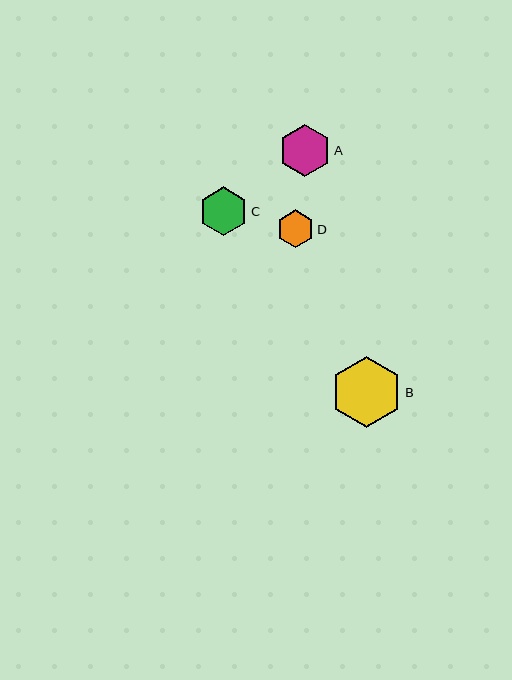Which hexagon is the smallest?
Hexagon D is the smallest with a size of approximately 38 pixels.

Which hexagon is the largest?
Hexagon B is the largest with a size of approximately 72 pixels.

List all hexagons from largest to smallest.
From largest to smallest: B, A, C, D.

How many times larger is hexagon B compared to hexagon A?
Hexagon B is approximately 1.4 times the size of hexagon A.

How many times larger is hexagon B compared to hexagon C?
Hexagon B is approximately 1.5 times the size of hexagon C.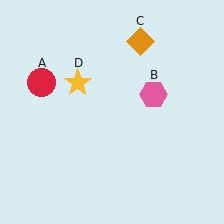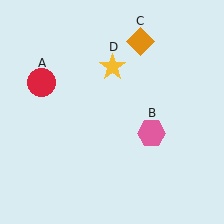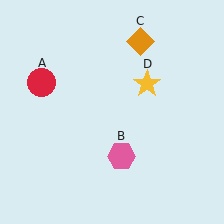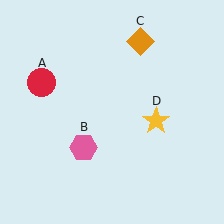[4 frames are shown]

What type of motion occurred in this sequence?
The pink hexagon (object B), yellow star (object D) rotated clockwise around the center of the scene.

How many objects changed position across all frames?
2 objects changed position: pink hexagon (object B), yellow star (object D).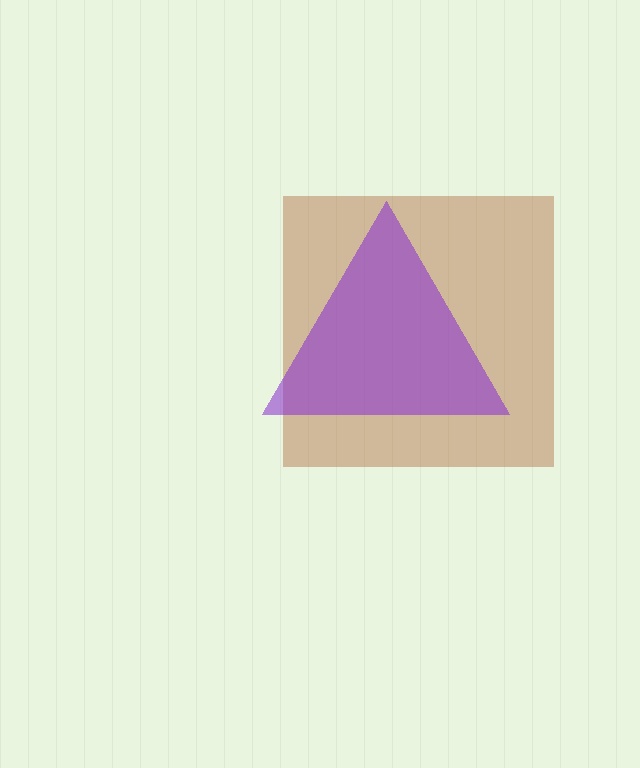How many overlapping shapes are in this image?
There are 2 overlapping shapes in the image.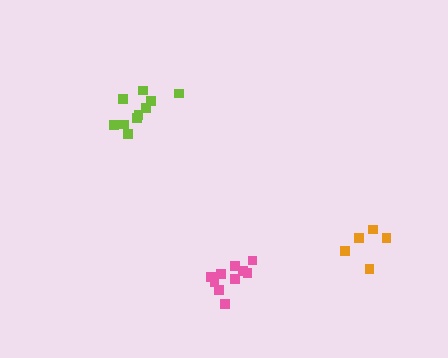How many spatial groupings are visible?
There are 3 spatial groupings.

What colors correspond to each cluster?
The clusters are colored: pink, orange, lime.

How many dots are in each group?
Group 1: 10 dots, Group 2: 5 dots, Group 3: 10 dots (25 total).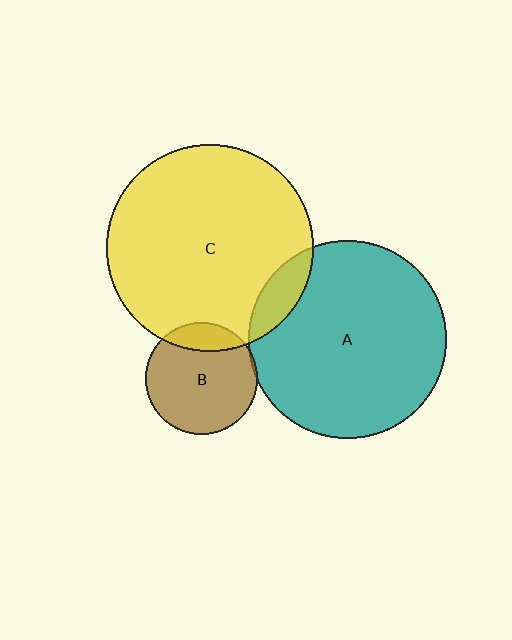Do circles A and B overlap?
Yes.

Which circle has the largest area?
Circle C (yellow).